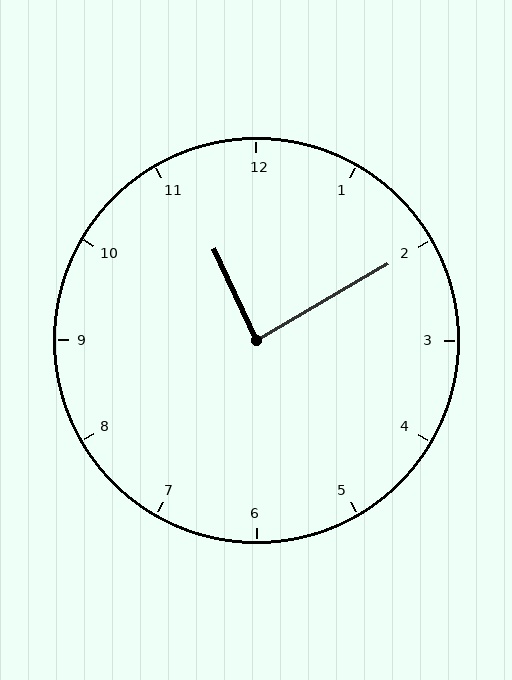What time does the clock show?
11:10.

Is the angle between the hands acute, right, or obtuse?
It is right.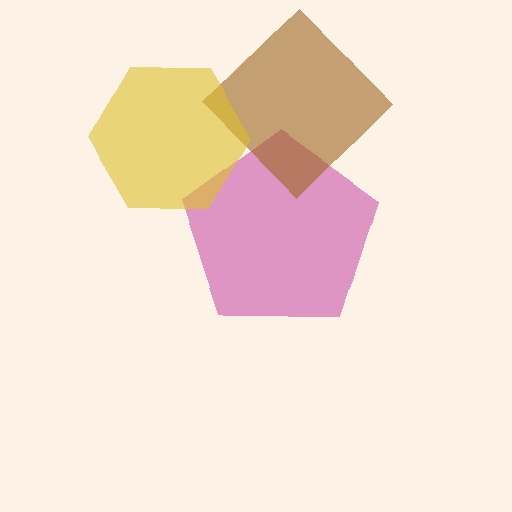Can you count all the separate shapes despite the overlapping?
Yes, there are 3 separate shapes.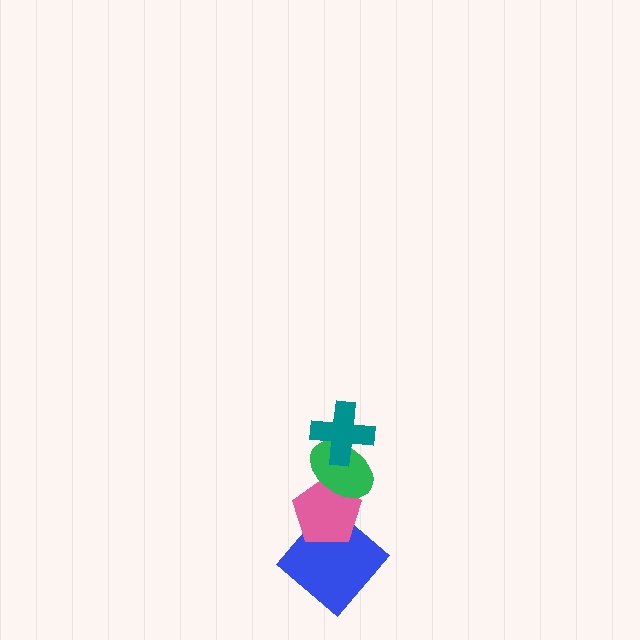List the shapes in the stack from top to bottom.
From top to bottom: the teal cross, the green ellipse, the pink pentagon, the blue diamond.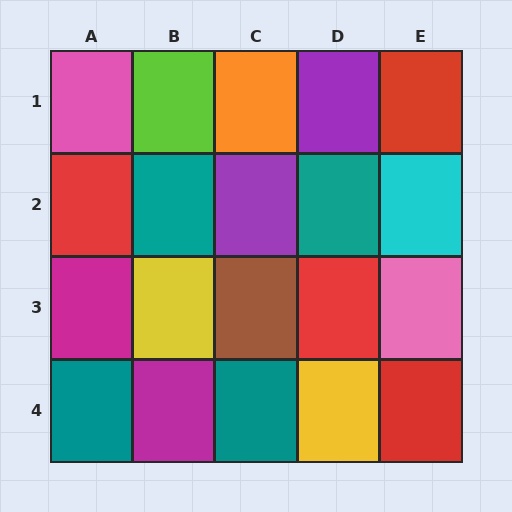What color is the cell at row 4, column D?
Yellow.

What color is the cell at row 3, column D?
Red.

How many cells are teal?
4 cells are teal.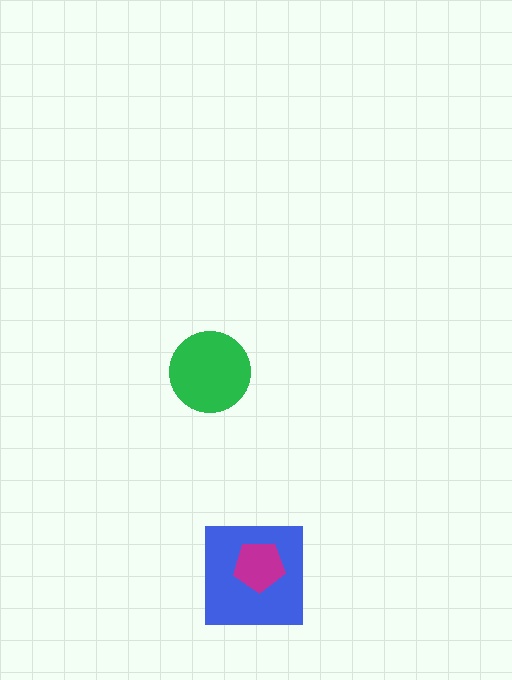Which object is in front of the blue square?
The magenta pentagon is in front of the blue square.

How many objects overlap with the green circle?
0 objects overlap with the green circle.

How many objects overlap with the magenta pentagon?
1 object overlaps with the magenta pentagon.